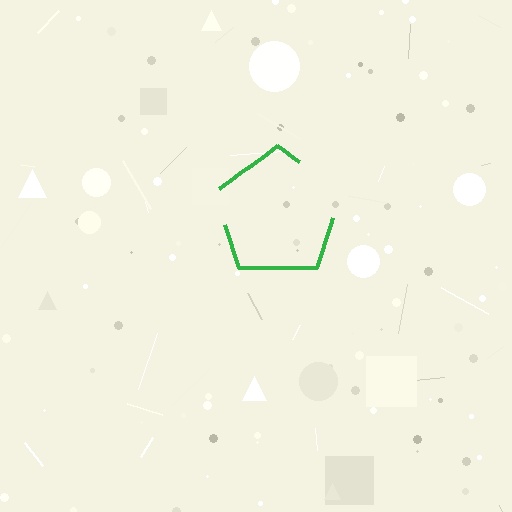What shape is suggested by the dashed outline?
The dashed outline suggests a pentagon.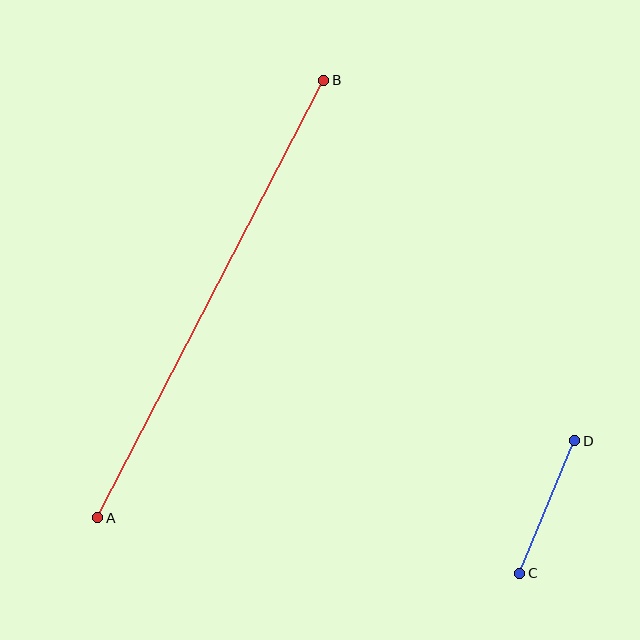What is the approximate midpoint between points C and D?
The midpoint is at approximately (547, 507) pixels.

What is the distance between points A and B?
The distance is approximately 492 pixels.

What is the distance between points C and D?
The distance is approximately 144 pixels.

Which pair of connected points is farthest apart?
Points A and B are farthest apart.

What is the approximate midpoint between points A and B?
The midpoint is at approximately (211, 299) pixels.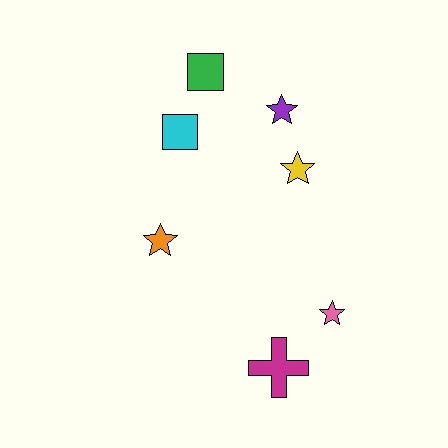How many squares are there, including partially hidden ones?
There are 2 squares.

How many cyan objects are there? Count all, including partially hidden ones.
There is 1 cyan object.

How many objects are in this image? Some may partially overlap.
There are 7 objects.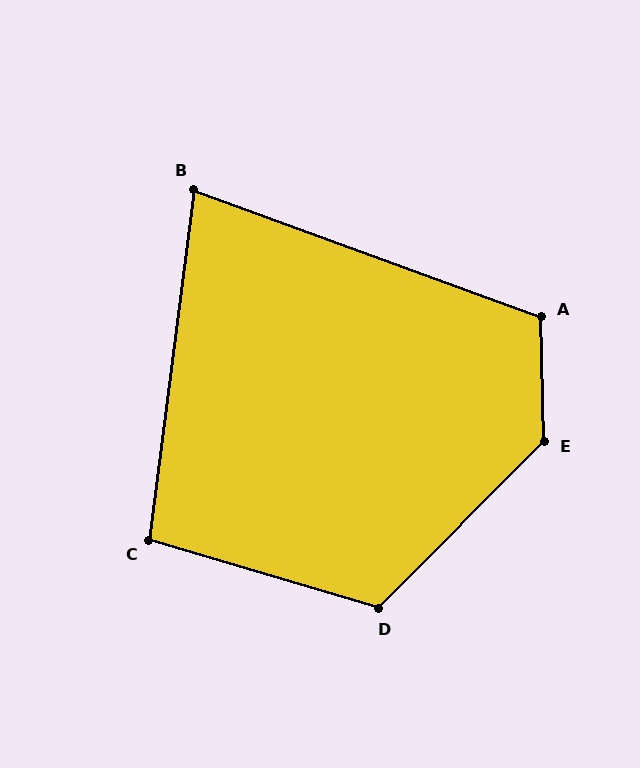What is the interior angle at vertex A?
Approximately 111 degrees (obtuse).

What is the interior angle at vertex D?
Approximately 118 degrees (obtuse).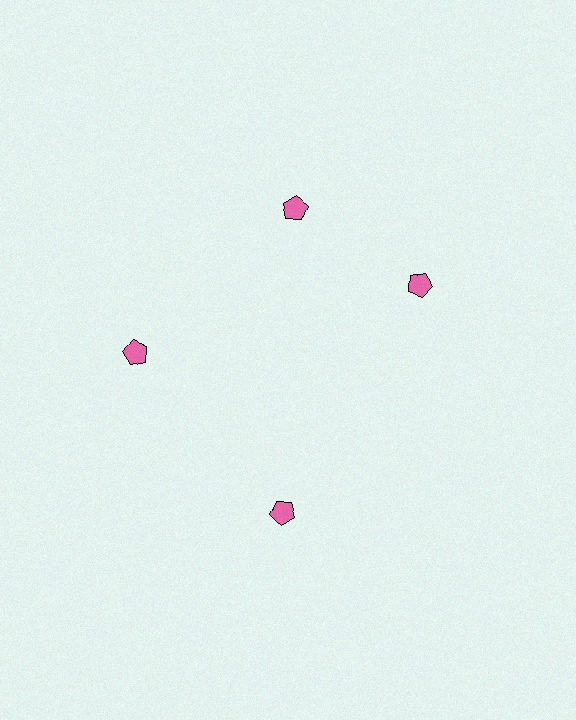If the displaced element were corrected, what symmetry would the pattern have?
It would have 4-fold rotational symmetry — the pattern would map onto itself every 90 degrees.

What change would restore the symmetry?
The symmetry would be restored by rotating it back into even spacing with its neighbors so that all 4 pentagons sit at equal angles and equal distance from the center.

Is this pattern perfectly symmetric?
No. The 4 pink pentagons are arranged in a ring, but one element near the 3 o'clock position is rotated out of alignment along the ring, breaking the 4-fold rotational symmetry.